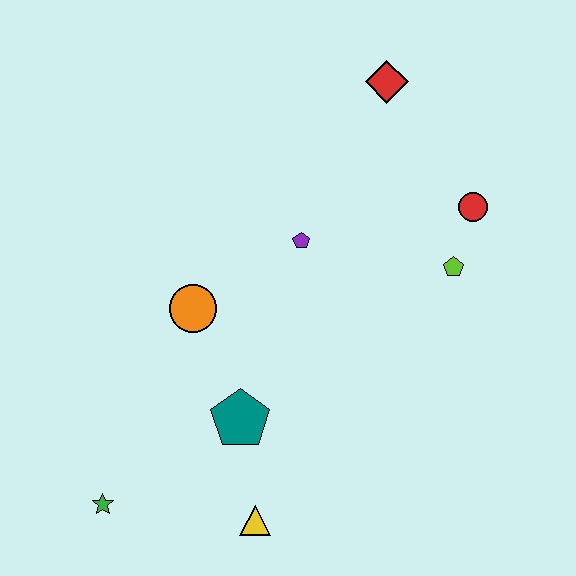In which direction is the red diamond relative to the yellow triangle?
The red diamond is above the yellow triangle.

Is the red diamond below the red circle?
No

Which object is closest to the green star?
The yellow triangle is closest to the green star.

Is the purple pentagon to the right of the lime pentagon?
No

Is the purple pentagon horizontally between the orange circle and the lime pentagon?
Yes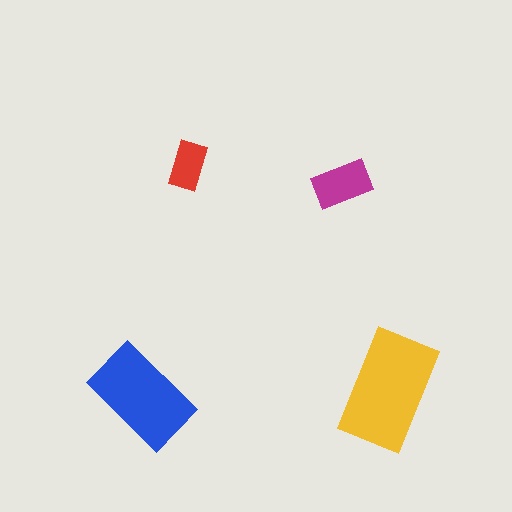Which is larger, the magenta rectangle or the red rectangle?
The magenta one.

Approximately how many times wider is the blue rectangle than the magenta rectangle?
About 2 times wider.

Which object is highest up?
The red rectangle is topmost.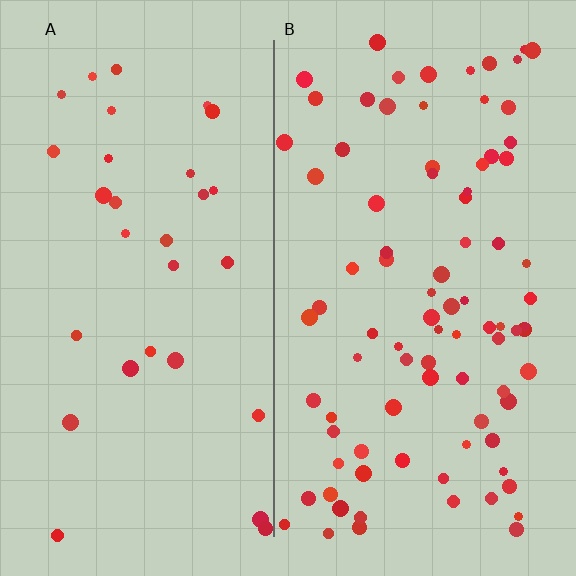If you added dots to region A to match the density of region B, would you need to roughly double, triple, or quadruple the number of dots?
Approximately triple.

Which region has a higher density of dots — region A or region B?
B (the right).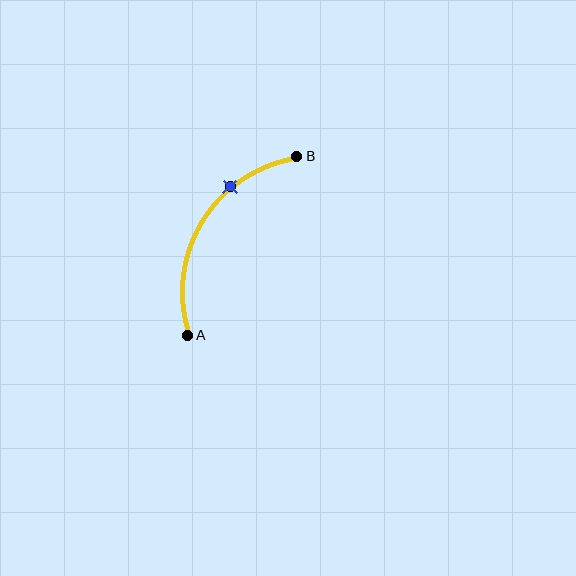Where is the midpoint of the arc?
The arc midpoint is the point on the curve farthest from the straight line joining A and B. It sits to the left of that line.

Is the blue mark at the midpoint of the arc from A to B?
No. The blue mark lies on the arc but is closer to endpoint B. The arc midpoint would be at the point on the curve equidistant along the arc from both A and B.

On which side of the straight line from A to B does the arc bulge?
The arc bulges to the left of the straight line connecting A and B.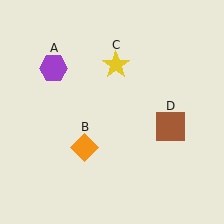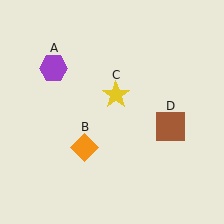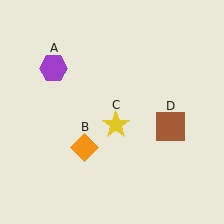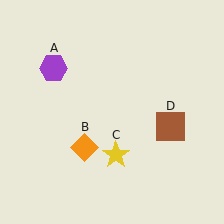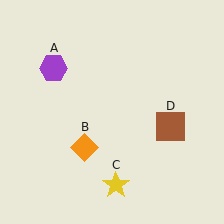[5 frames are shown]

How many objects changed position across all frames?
1 object changed position: yellow star (object C).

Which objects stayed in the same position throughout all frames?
Purple hexagon (object A) and orange diamond (object B) and brown square (object D) remained stationary.